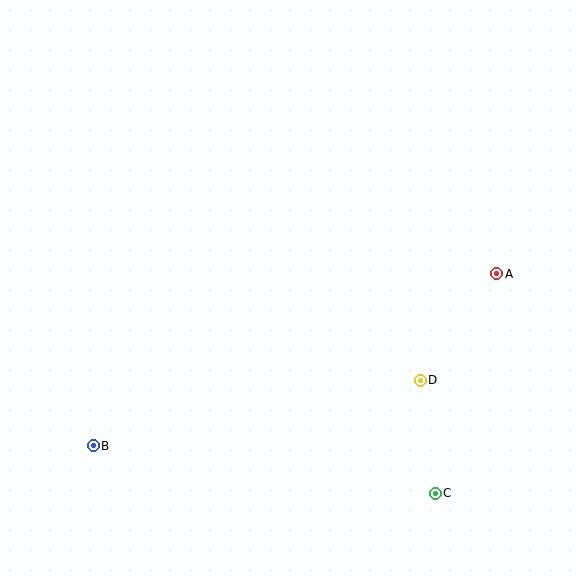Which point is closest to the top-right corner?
Point A is closest to the top-right corner.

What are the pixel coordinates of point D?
Point D is at (420, 380).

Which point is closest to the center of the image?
Point D at (420, 380) is closest to the center.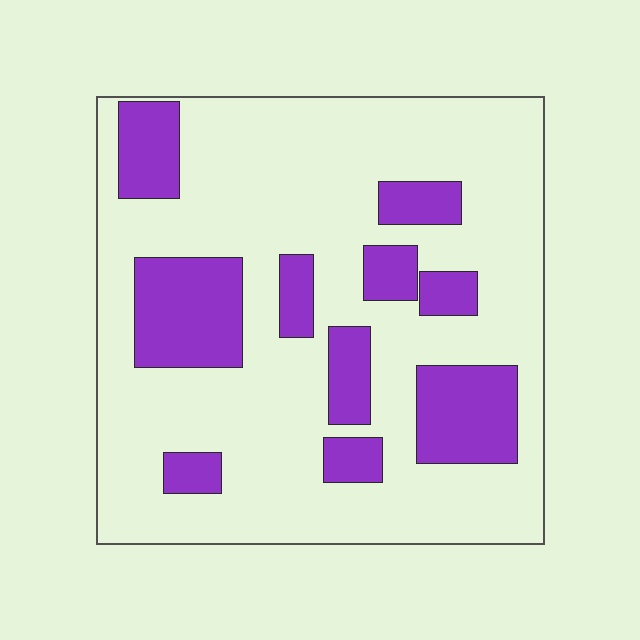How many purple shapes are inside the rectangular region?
10.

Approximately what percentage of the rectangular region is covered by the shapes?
Approximately 25%.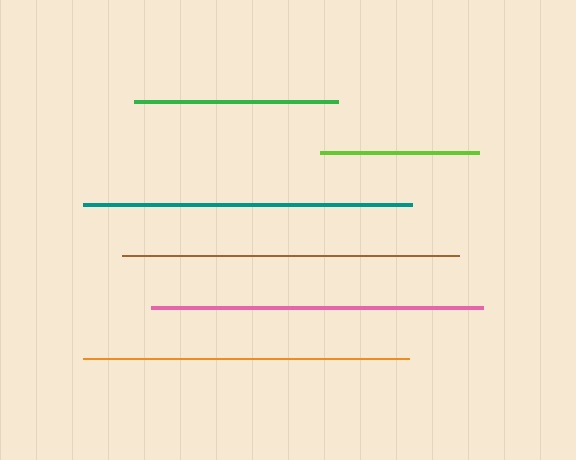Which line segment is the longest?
The brown line is the longest at approximately 337 pixels.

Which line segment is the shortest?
The lime line is the shortest at approximately 159 pixels.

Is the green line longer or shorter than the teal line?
The teal line is longer than the green line.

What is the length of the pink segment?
The pink segment is approximately 332 pixels long.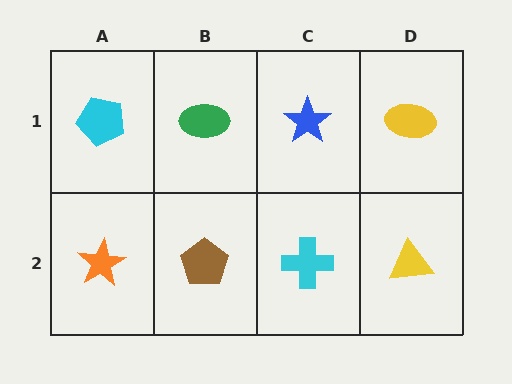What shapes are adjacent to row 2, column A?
A cyan pentagon (row 1, column A), a brown pentagon (row 2, column B).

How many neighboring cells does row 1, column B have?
3.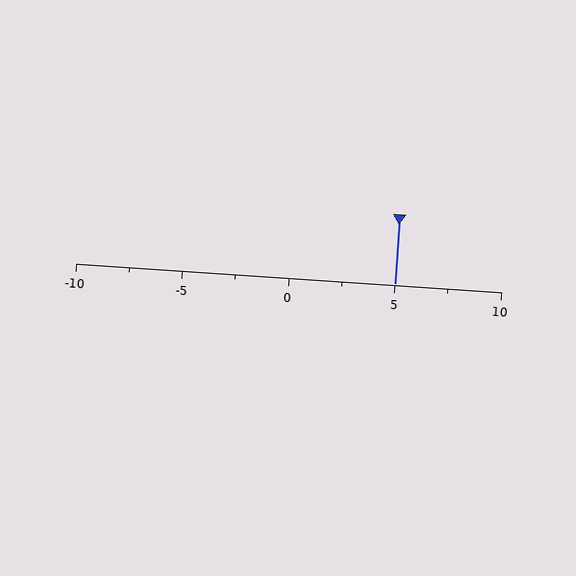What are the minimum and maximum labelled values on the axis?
The axis runs from -10 to 10.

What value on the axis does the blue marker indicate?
The marker indicates approximately 5.